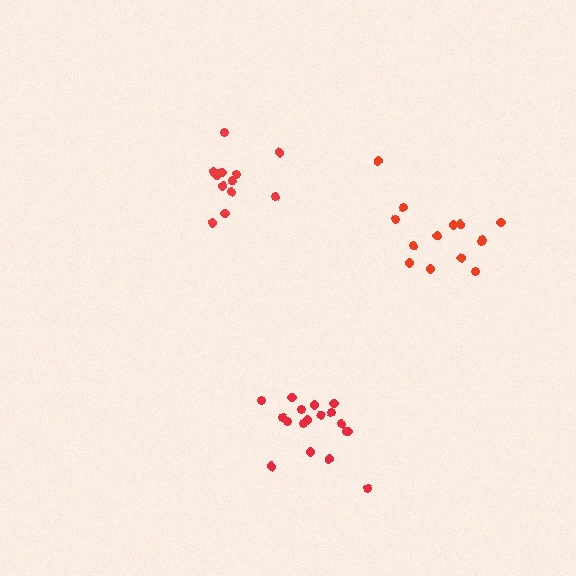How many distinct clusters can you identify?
There are 3 distinct clusters.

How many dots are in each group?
Group 1: 14 dots, Group 2: 13 dots, Group 3: 18 dots (45 total).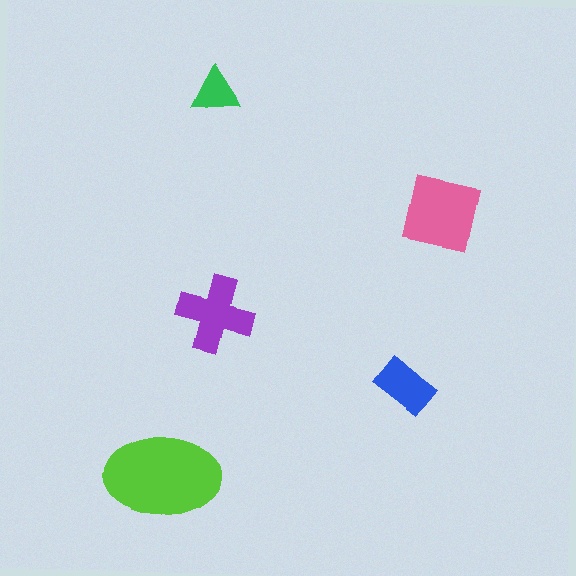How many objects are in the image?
There are 5 objects in the image.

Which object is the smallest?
The green triangle.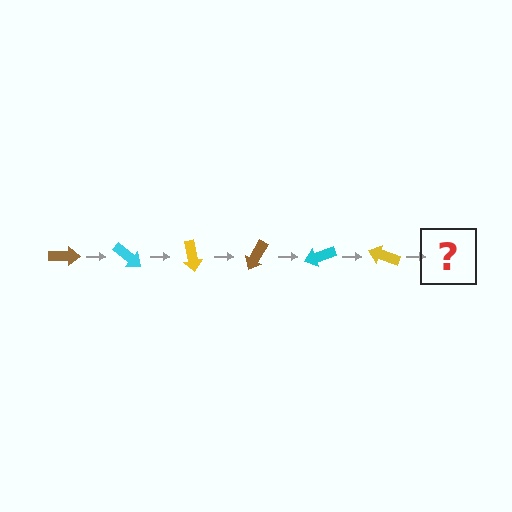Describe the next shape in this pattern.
It should be a brown arrow, rotated 240 degrees from the start.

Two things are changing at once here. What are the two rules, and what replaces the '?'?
The two rules are that it rotates 40 degrees each step and the color cycles through brown, cyan, and yellow. The '?' should be a brown arrow, rotated 240 degrees from the start.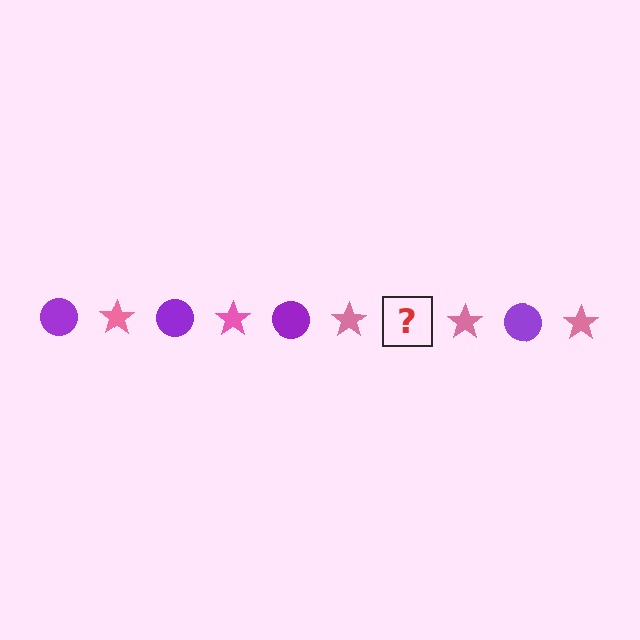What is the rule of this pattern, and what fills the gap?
The rule is that the pattern alternates between purple circle and pink star. The gap should be filled with a purple circle.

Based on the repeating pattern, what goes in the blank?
The blank should be a purple circle.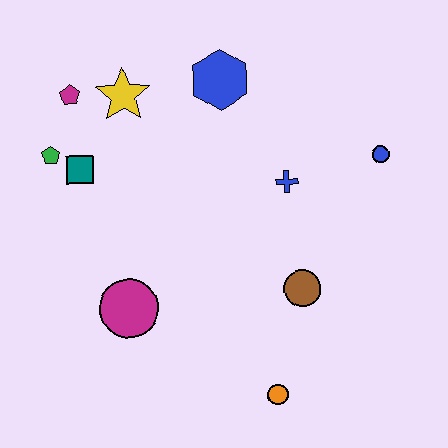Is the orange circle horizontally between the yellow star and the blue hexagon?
No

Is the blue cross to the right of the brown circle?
No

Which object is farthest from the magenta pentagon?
The orange circle is farthest from the magenta pentagon.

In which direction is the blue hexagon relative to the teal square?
The blue hexagon is to the right of the teal square.